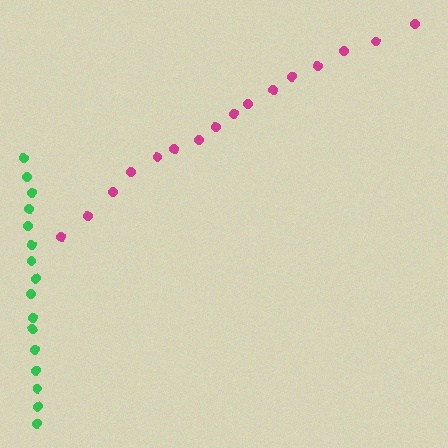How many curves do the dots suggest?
There are 2 distinct paths.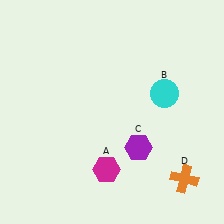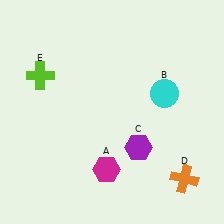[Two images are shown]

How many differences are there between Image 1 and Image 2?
There is 1 difference between the two images.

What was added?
A lime cross (E) was added in Image 2.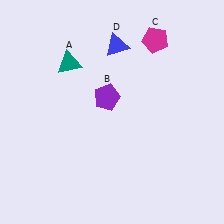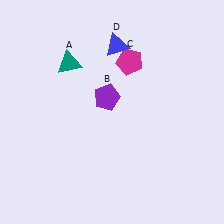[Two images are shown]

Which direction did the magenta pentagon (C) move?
The magenta pentagon (C) moved left.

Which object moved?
The magenta pentagon (C) moved left.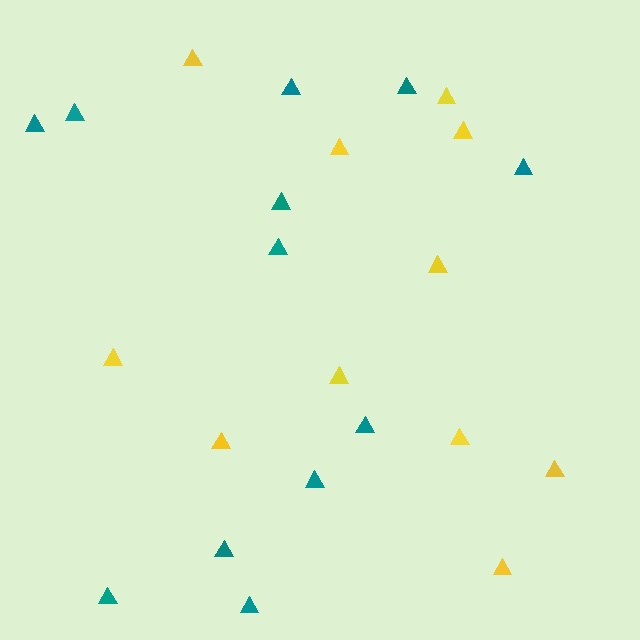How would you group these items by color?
There are 2 groups: one group of teal triangles (12) and one group of yellow triangles (11).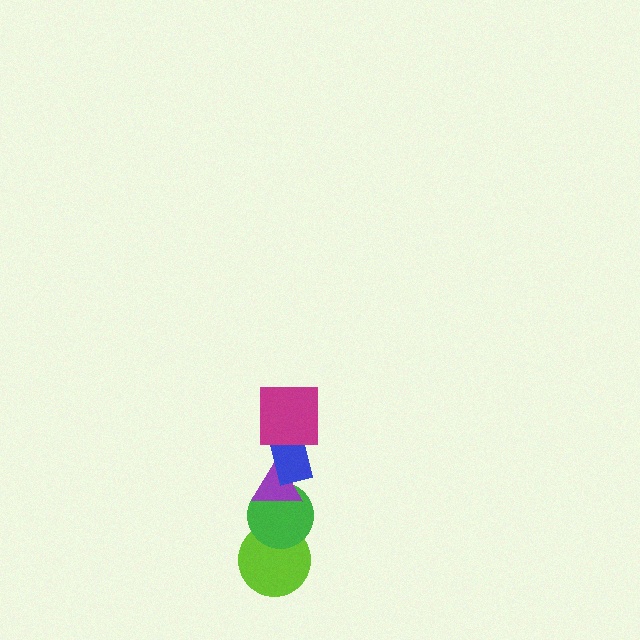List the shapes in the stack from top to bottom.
From top to bottom: the magenta square, the blue rectangle, the purple triangle, the green circle, the lime circle.